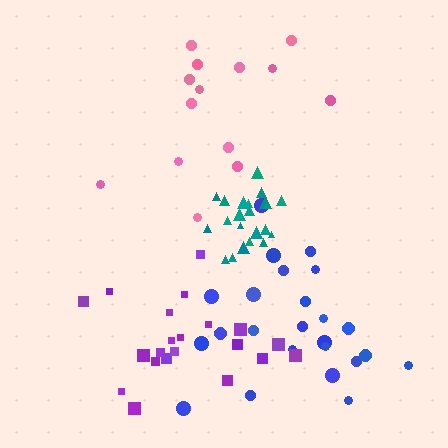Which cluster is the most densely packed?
Teal.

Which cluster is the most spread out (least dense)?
Pink.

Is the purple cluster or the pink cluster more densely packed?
Purple.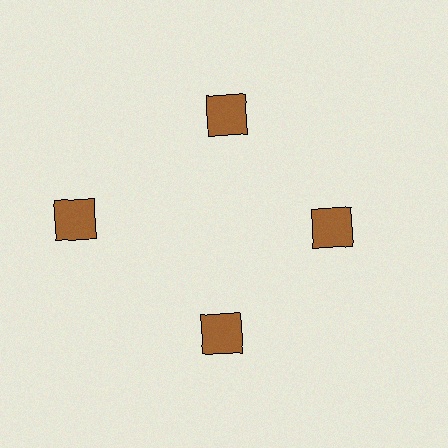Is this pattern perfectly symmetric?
No. The 4 brown squares are arranged in a ring, but one element near the 9 o'clock position is pushed outward from the center, breaking the 4-fold rotational symmetry.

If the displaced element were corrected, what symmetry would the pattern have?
It would have 4-fold rotational symmetry — the pattern would map onto itself every 90 degrees.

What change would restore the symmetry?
The symmetry would be restored by moving it inward, back onto the ring so that all 4 squares sit at equal angles and equal distance from the center.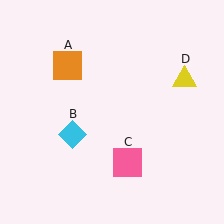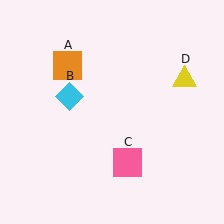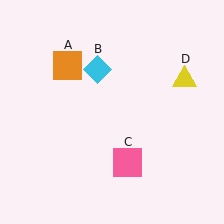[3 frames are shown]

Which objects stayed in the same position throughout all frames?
Orange square (object A) and pink square (object C) and yellow triangle (object D) remained stationary.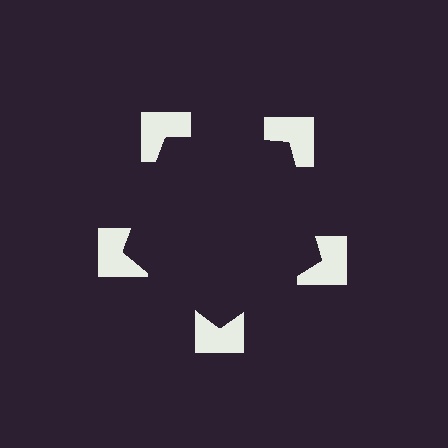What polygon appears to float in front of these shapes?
An illusory pentagon — its edges are inferred from the aligned wedge cuts in the notched squares, not physically drawn.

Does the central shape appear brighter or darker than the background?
It typically appears slightly darker than the background, even though no actual brightness change is drawn.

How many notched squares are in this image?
There are 5 — one at each vertex of the illusory pentagon.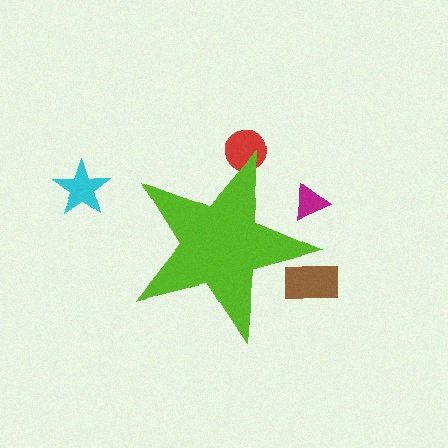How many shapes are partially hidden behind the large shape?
3 shapes are partially hidden.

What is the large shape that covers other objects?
A lime star.